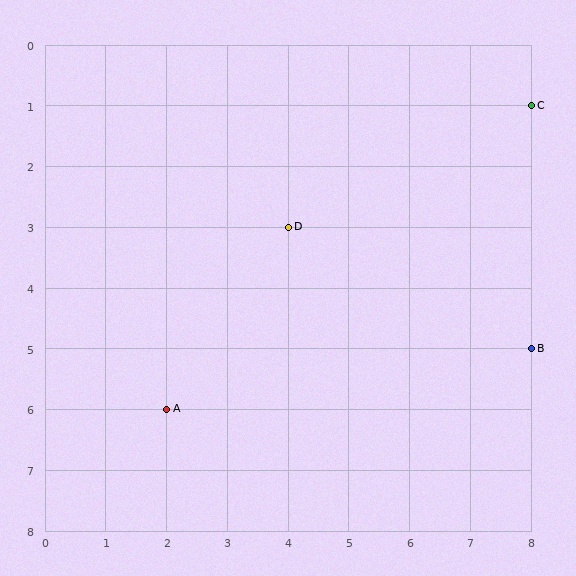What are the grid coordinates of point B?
Point B is at grid coordinates (8, 5).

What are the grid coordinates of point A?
Point A is at grid coordinates (2, 6).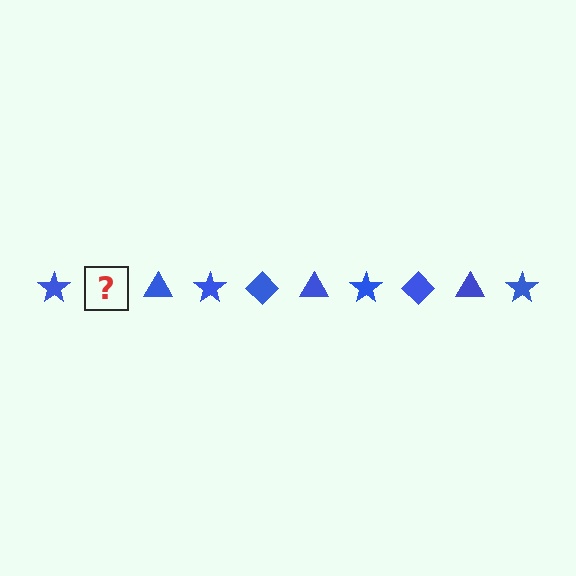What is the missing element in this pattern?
The missing element is a blue diamond.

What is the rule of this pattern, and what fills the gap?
The rule is that the pattern cycles through star, diamond, triangle shapes in blue. The gap should be filled with a blue diamond.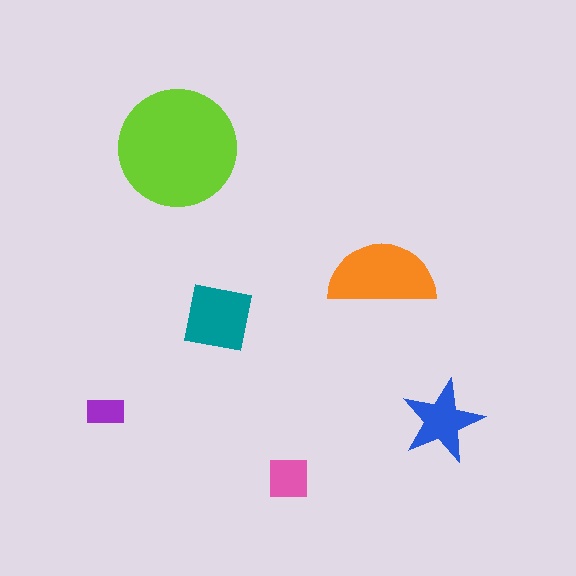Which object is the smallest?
The purple rectangle.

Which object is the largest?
The lime circle.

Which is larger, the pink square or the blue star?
The blue star.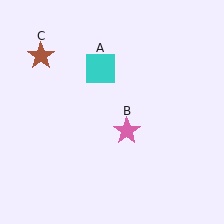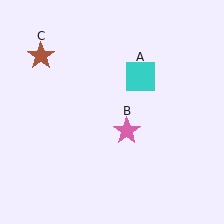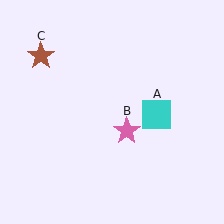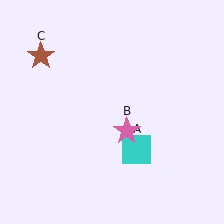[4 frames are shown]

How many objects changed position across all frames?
1 object changed position: cyan square (object A).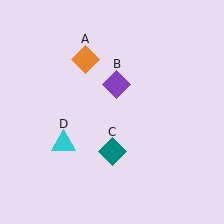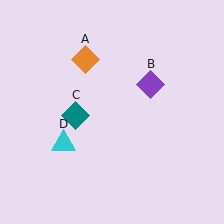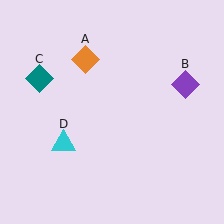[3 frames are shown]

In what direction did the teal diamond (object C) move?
The teal diamond (object C) moved up and to the left.